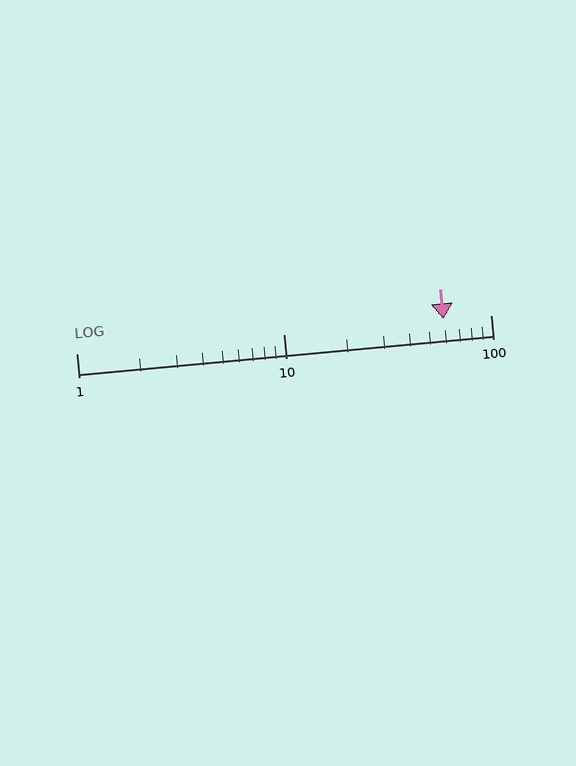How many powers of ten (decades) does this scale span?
The scale spans 2 decades, from 1 to 100.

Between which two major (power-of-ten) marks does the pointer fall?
The pointer is between 10 and 100.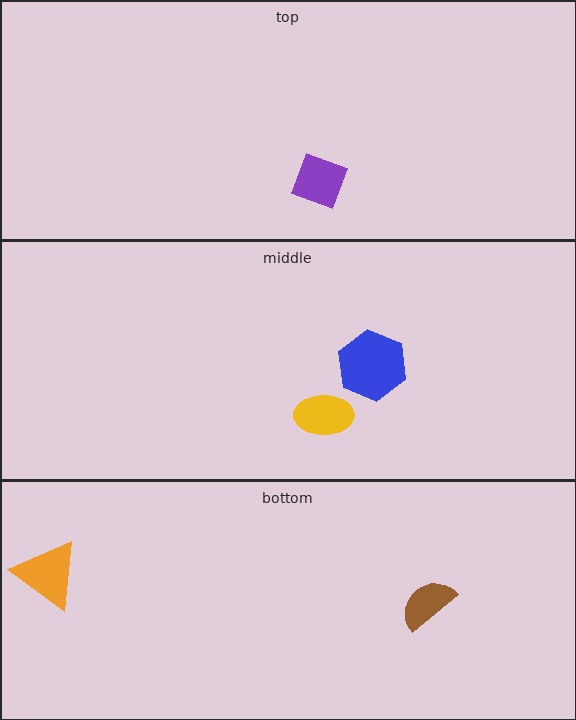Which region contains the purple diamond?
The top region.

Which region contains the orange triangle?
The bottom region.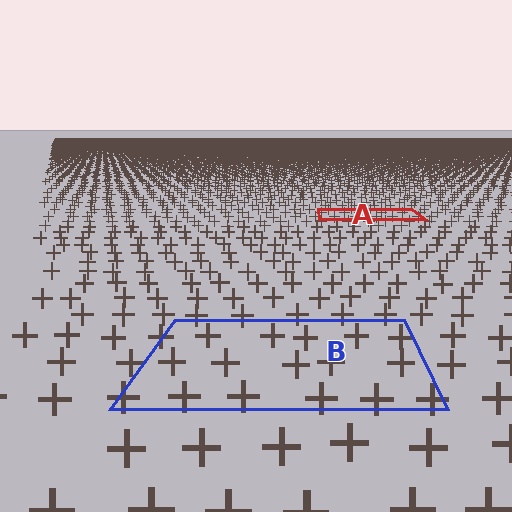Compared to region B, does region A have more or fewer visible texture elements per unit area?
Region A has more texture elements per unit area — they are packed more densely because it is farther away.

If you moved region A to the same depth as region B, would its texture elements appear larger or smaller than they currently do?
They would appear larger. At a closer depth, the same texture elements are projected at a bigger on-screen size.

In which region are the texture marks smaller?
The texture marks are smaller in region A, because it is farther away.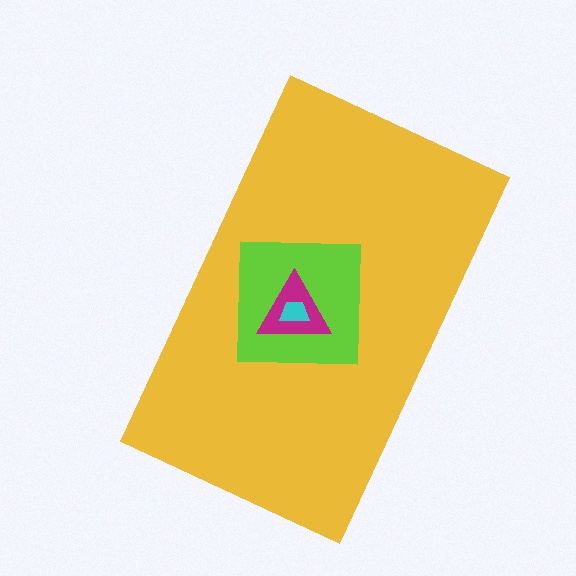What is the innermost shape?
The cyan trapezoid.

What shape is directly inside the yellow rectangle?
The lime square.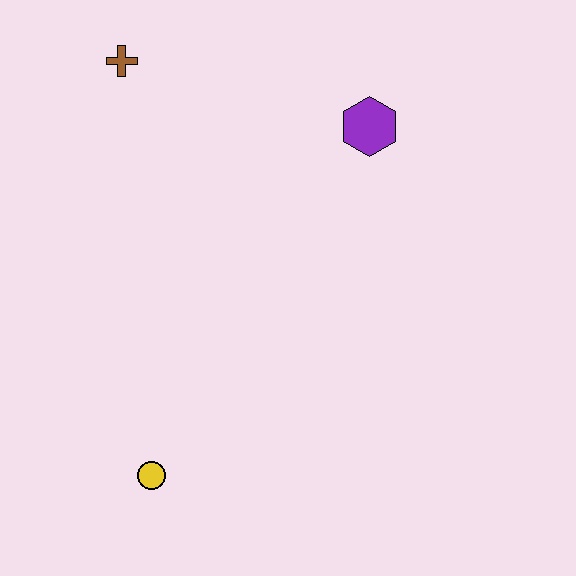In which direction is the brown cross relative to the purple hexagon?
The brown cross is to the left of the purple hexagon.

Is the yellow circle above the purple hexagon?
No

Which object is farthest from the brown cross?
The yellow circle is farthest from the brown cross.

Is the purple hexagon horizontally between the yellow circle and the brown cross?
No